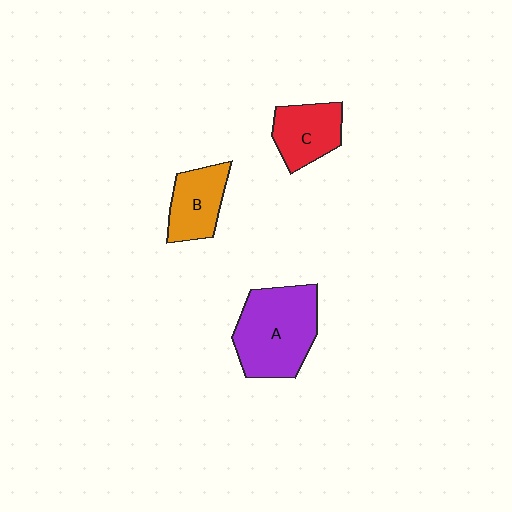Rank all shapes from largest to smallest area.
From largest to smallest: A (purple), C (red), B (orange).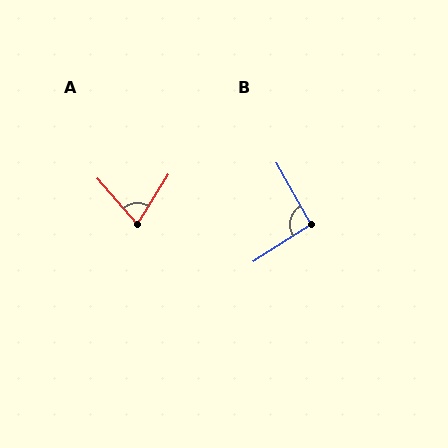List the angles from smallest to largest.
A (73°), B (93°).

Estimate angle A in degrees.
Approximately 73 degrees.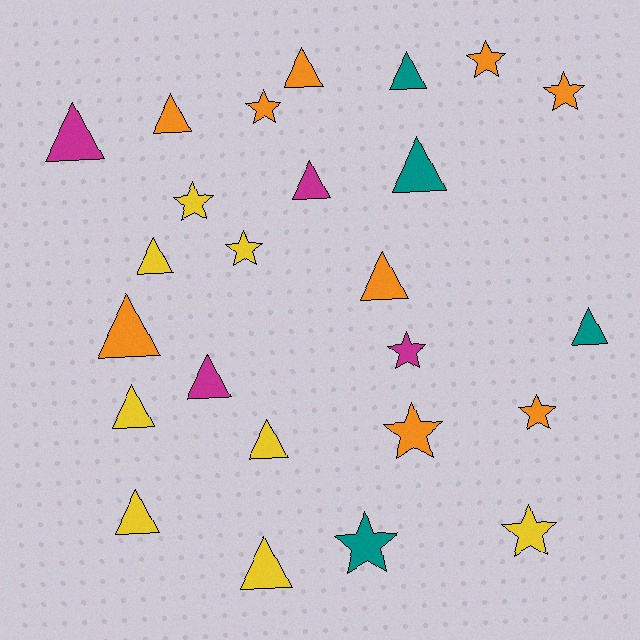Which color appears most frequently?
Orange, with 9 objects.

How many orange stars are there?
There are 5 orange stars.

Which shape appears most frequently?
Triangle, with 15 objects.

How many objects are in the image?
There are 25 objects.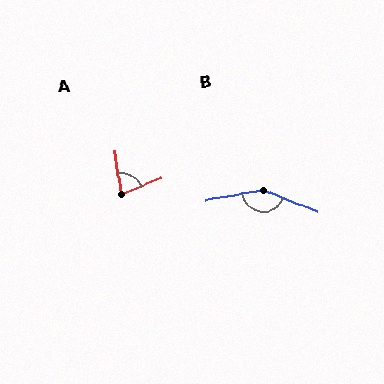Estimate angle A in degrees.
Approximately 76 degrees.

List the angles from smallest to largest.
A (76°), B (148°).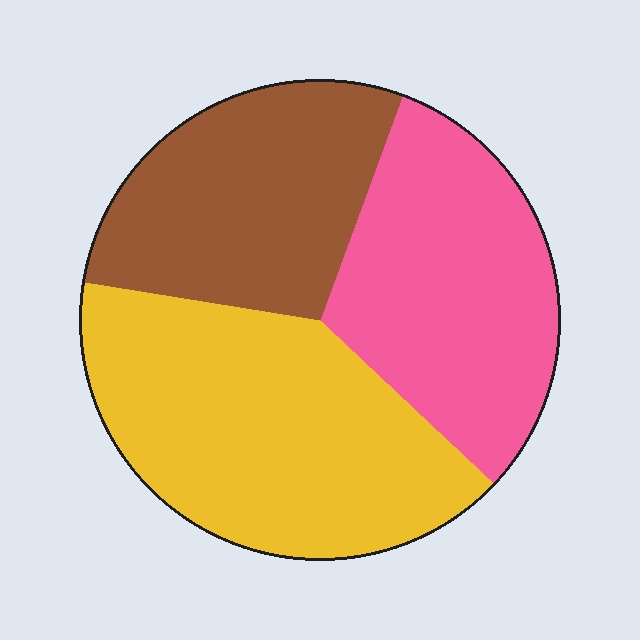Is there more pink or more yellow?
Yellow.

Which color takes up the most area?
Yellow, at roughly 40%.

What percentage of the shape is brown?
Brown covers around 30% of the shape.